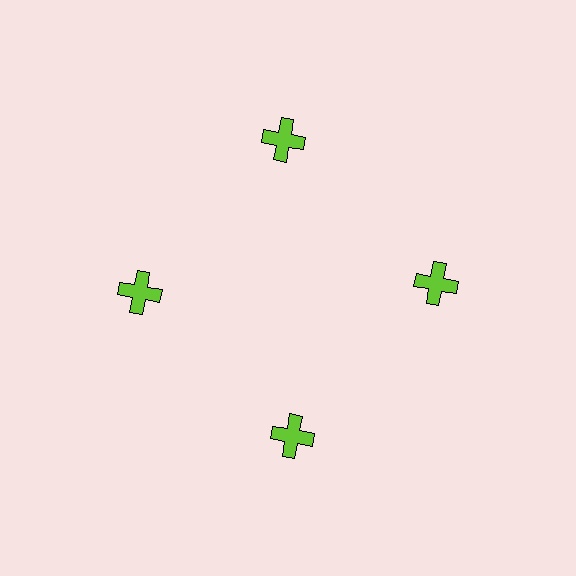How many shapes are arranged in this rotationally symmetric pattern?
There are 4 shapes, arranged in 4 groups of 1.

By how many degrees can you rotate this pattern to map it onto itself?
The pattern maps onto itself every 90 degrees of rotation.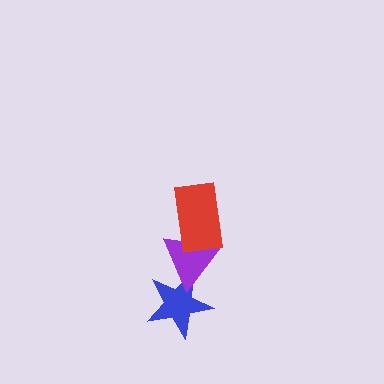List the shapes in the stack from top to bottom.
From top to bottom: the red rectangle, the purple triangle, the blue star.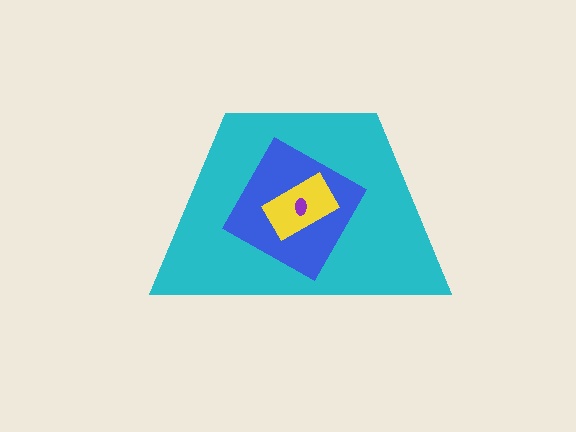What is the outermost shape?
The cyan trapezoid.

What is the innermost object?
The purple ellipse.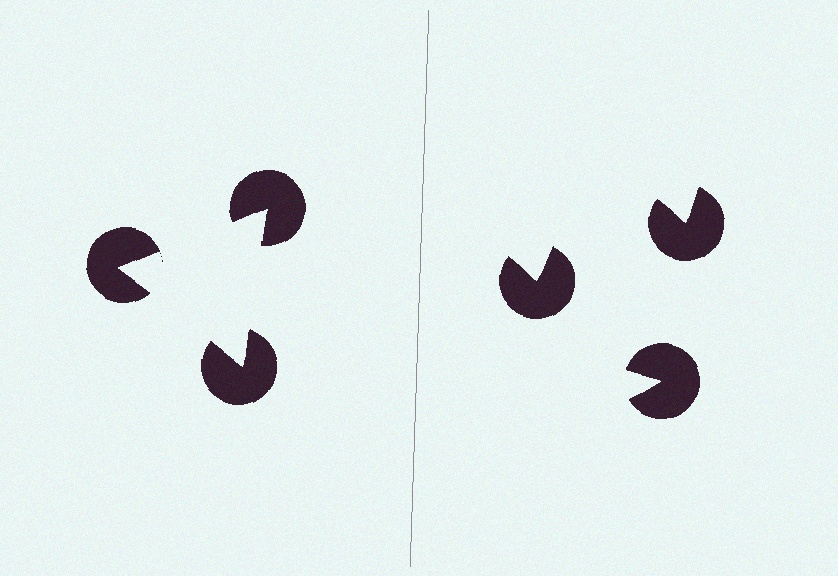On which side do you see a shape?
An illusory triangle appears on the left side. On the right side the wedge cuts are rotated, so no coherent shape forms.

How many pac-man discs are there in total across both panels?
6 — 3 on each side.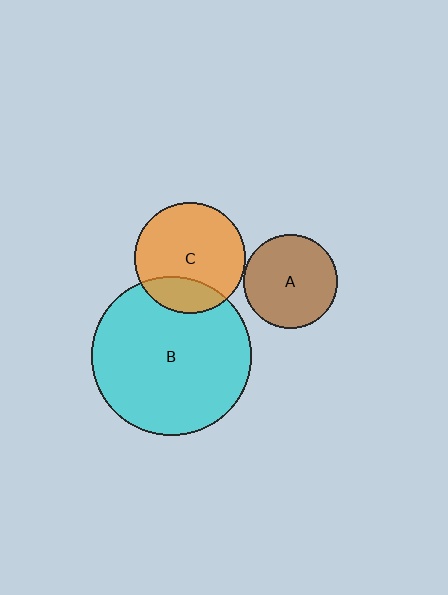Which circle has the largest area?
Circle B (cyan).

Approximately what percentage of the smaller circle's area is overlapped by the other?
Approximately 25%.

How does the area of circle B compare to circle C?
Approximately 2.1 times.